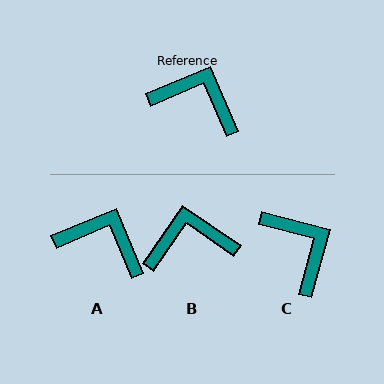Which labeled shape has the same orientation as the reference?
A.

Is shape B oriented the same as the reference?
No, it is off by about 33 degrees.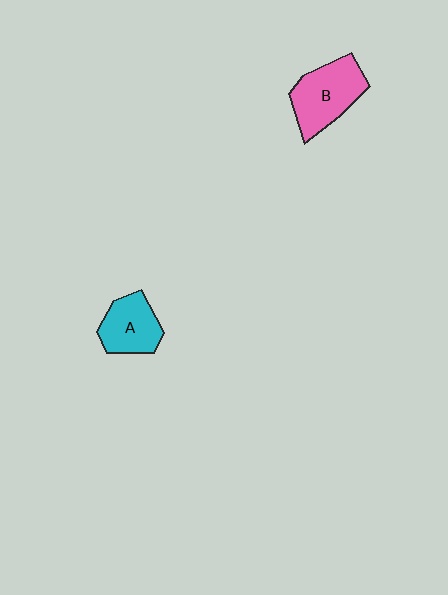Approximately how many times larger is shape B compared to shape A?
Approximately 1.3 times.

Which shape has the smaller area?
Shape A (cyan).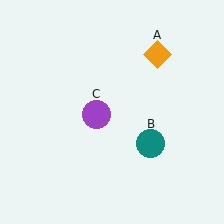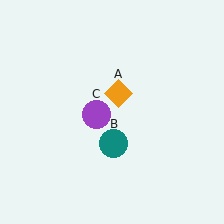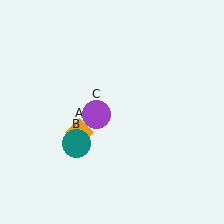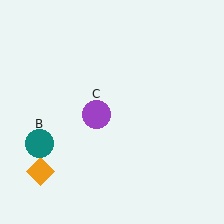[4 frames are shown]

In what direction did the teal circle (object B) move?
The teal circle (object B) moved left.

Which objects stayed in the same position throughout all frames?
Purple circle (object C) remained stationary.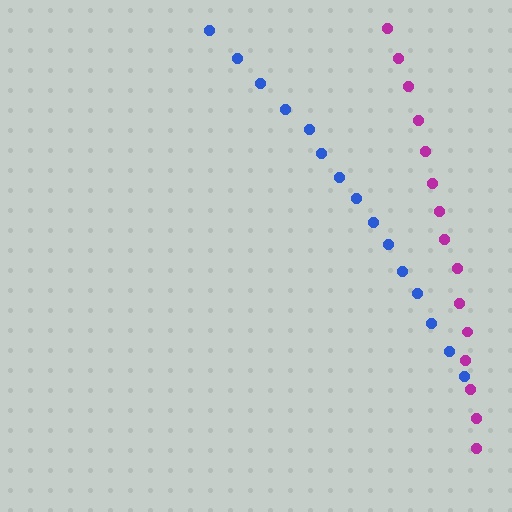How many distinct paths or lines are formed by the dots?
There are 2 distinct paths.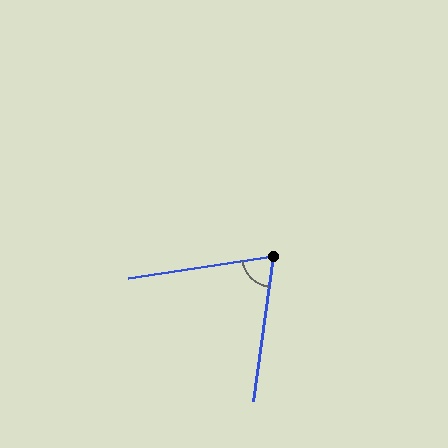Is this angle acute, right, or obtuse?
It is acute.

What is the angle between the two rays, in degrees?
Approximately 73 degrees.